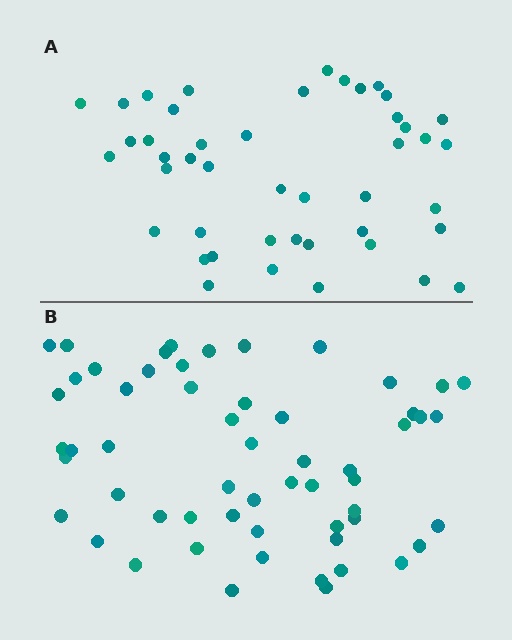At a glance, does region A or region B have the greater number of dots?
Region B (the bottom region) has more dots.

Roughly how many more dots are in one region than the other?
Region B has roughly 12 or so more dots than region A.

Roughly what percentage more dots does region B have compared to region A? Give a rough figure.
About 25% more.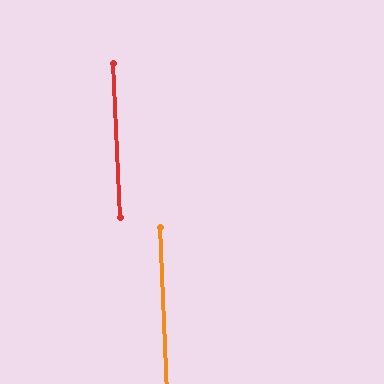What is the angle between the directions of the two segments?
Approximately 0 degrees.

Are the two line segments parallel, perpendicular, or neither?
Parallel — their directions differ by only 0.4°.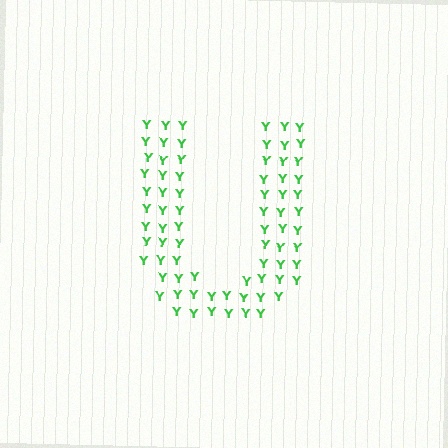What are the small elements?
The small elements are letter Y's.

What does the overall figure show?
The overall figure shows the letter U.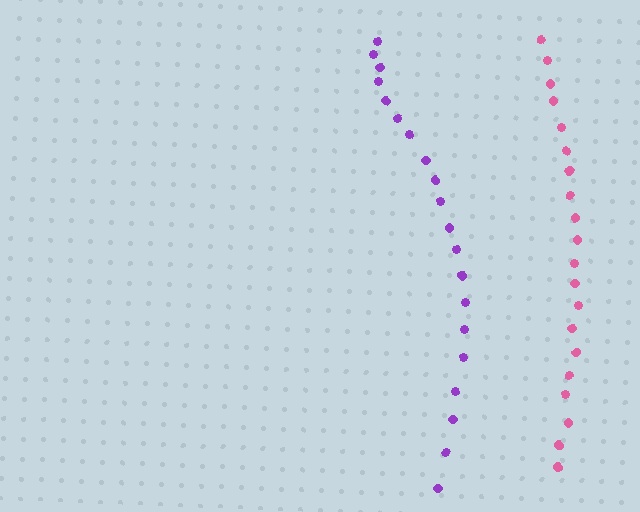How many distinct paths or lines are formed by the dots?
There are 2 distinct paths.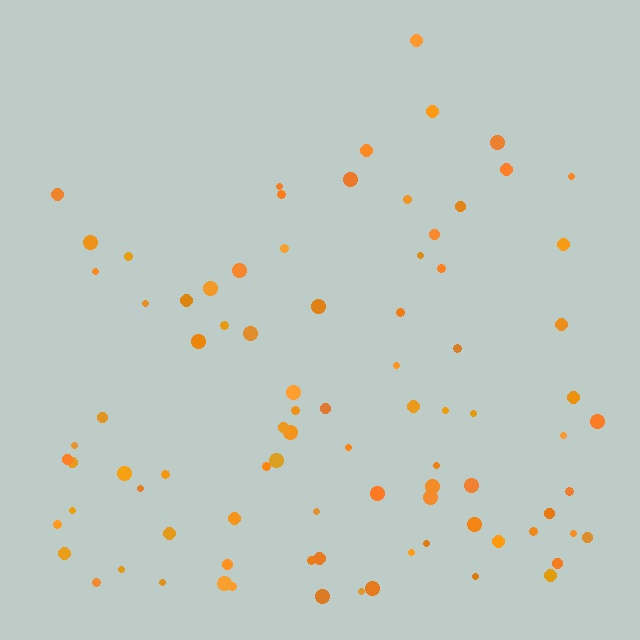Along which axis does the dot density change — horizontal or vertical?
Vertical.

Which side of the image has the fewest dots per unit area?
The top.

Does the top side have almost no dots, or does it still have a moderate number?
Still a moderate number, just noticeably fewer than the bottom.